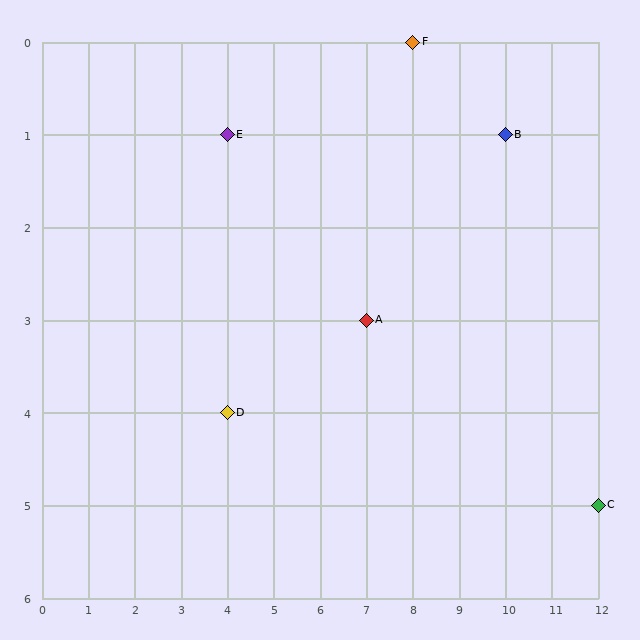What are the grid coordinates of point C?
Point C is at grid coordinates (12, 5).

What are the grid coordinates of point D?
Point D is at grid coordinates (4, 4).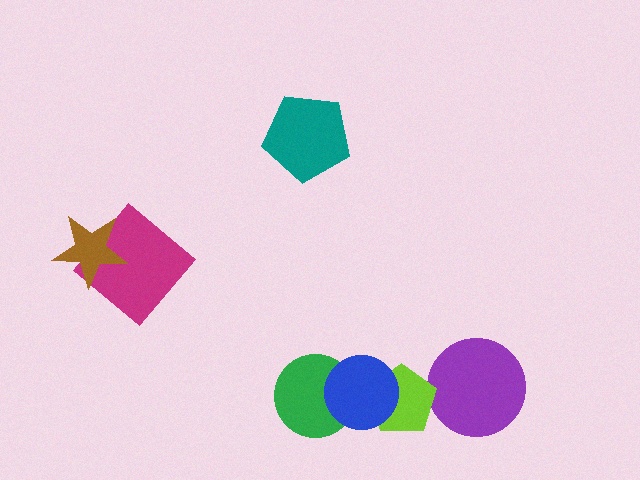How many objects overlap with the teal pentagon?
0 objects overlap with the teal pentagon.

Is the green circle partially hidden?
Yes, it is partially covered by another shape.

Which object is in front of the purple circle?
The lime pentagon is in front of the purple circle.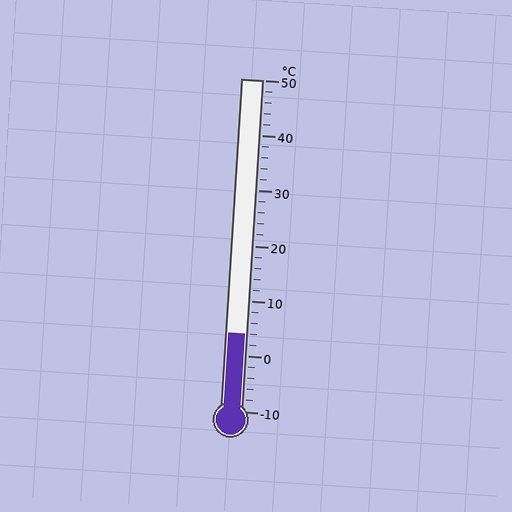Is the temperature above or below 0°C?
The temperature is above 0°C.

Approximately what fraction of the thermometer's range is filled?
The thermometer is filled to approximately 25% of its range.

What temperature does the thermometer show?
The thermometer shows approximately 4°C.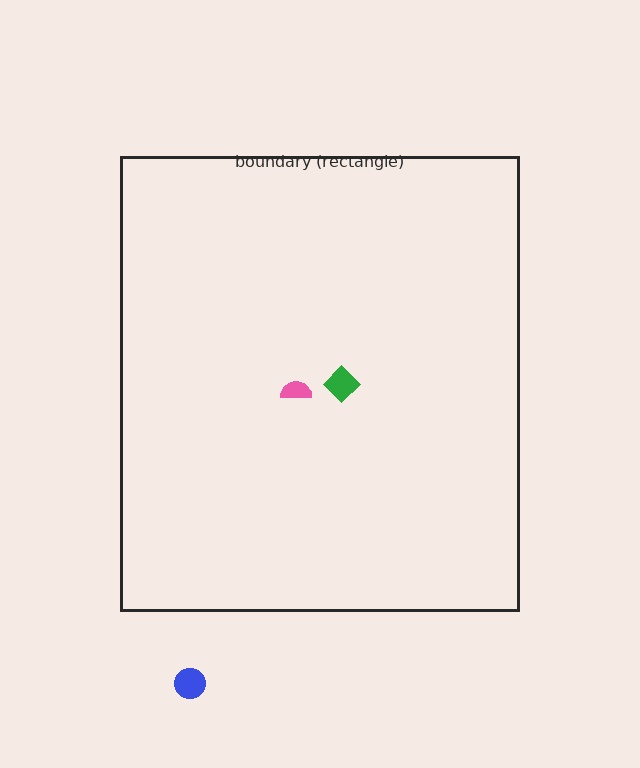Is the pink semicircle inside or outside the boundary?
Inside.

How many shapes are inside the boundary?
2 inside, 1 outside.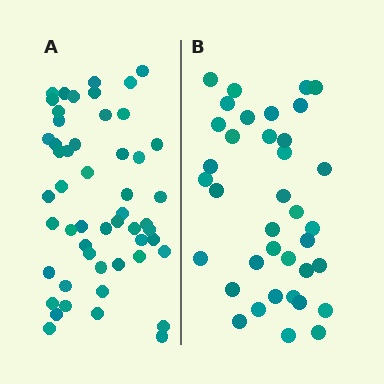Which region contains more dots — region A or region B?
Region A (the left region) has more dots.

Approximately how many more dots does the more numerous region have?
Region A has approximately 15 more dots than region B.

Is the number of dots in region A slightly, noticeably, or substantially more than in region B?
Region A has noticeably more, but not dramatically so. The ratio is roughly 1.4 to 1.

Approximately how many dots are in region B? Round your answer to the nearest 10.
About 40 dots. (The exact count is 37, which rounds to 40.)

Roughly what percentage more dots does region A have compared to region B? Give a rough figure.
About 40% more.